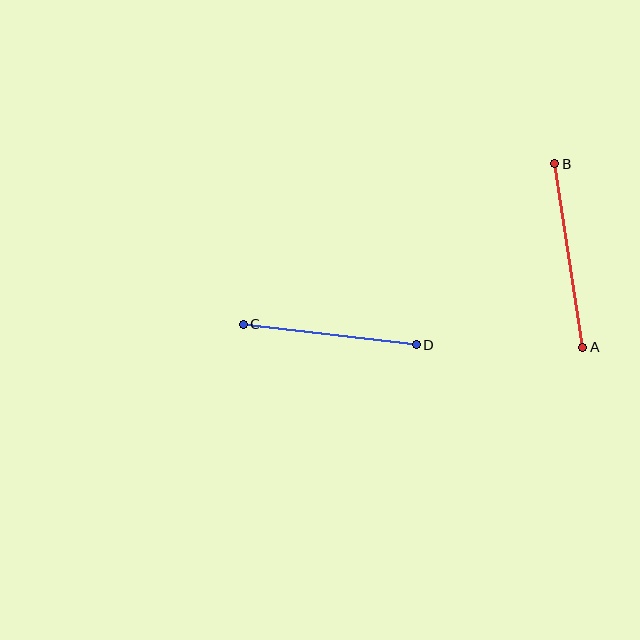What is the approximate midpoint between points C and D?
The midpoint is at approximately (330, 335) pixels.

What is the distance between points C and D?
The distance is approximately 174 pixels.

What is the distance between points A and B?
The distance is approximately 186 pixels.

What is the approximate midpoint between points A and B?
The midpoint is at approximately (569, 256) pixels.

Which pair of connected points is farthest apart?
Points A and B are farthest apart.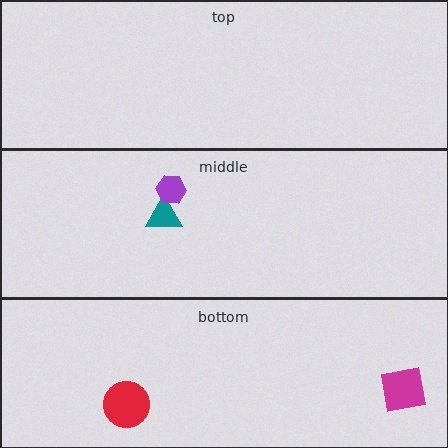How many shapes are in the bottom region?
2.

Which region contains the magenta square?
The bottom region.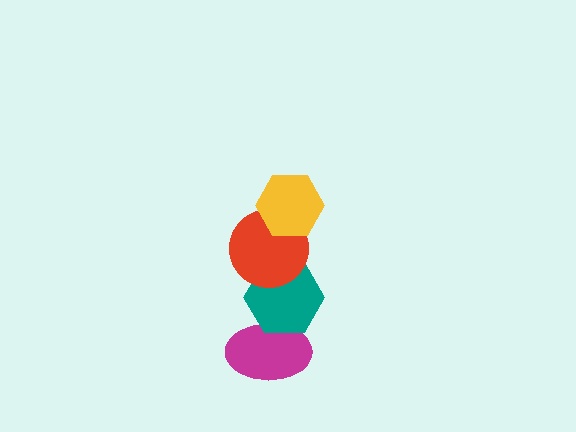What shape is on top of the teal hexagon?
The red circle is on top of the teal hexagon.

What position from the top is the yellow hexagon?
The yellow hexagon is 1st from the top.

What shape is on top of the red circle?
The yellow hexagon is on top of the red circle.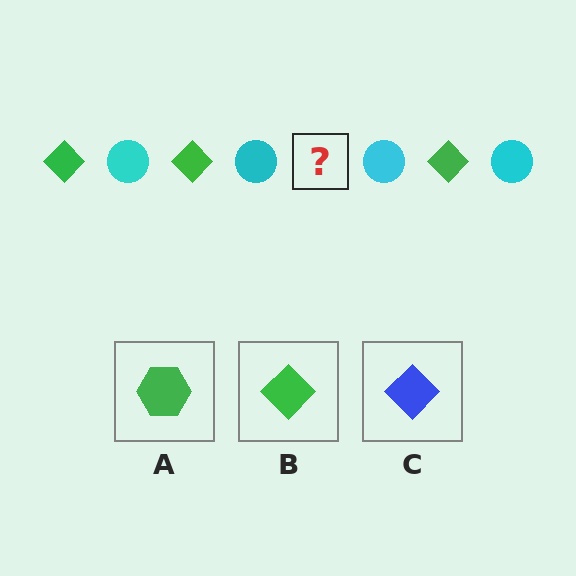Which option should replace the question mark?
Option B.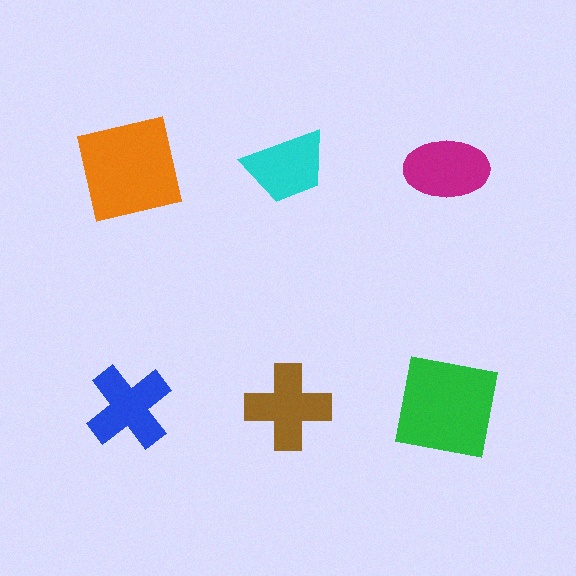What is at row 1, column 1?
An orange square.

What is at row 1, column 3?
A magenta ellipse.